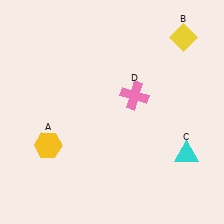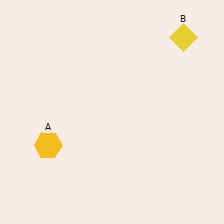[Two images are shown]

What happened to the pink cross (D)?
The pink cross (D) was removed in Image 2. It was in the top-right area of Image 1.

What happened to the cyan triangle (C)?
The cyan triangle (C) was removed in Image 2. It was in the bottom-right area of Image 1.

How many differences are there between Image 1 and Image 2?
There are 2 differences between the two images.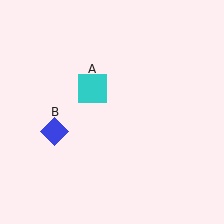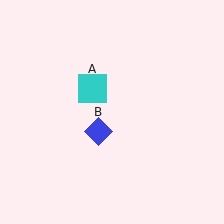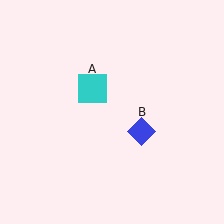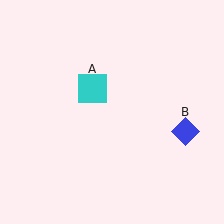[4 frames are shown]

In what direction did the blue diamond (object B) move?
The blue diamond (object B) moved right.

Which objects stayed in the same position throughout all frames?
Cyan square (object A) remained stationary.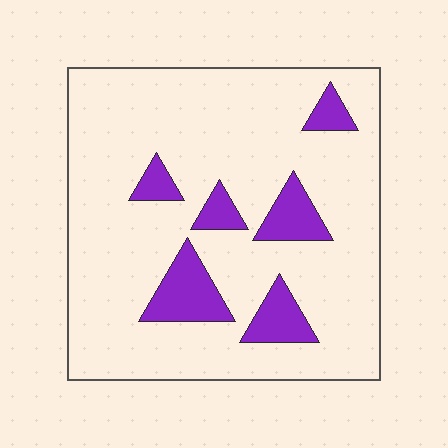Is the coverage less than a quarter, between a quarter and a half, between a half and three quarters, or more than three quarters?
Less than a quarter.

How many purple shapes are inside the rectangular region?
6.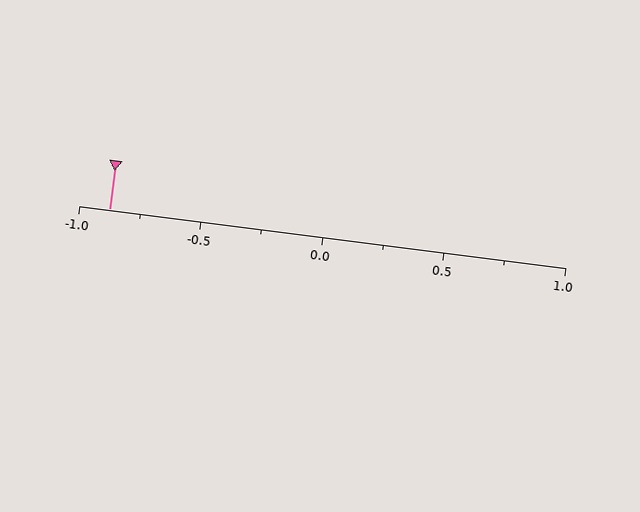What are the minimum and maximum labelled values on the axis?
The axis runs from -1.0 to 1.0.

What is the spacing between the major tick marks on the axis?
The major ticks are spaced 0.5 apart.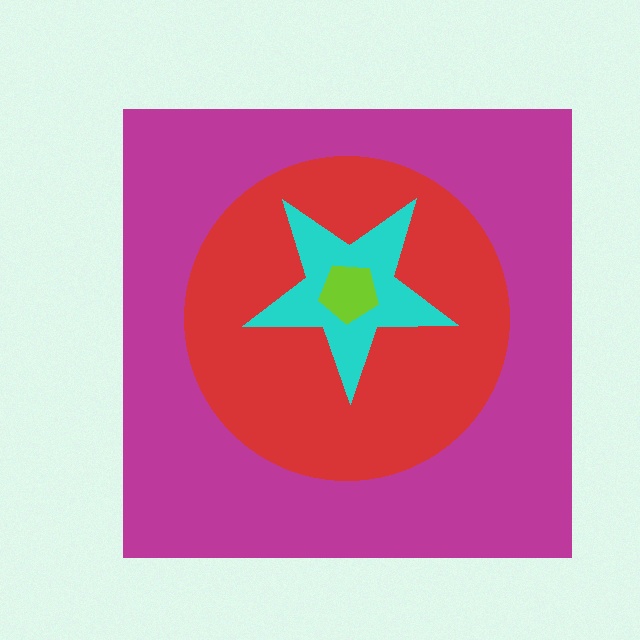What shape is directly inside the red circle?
The cyan star.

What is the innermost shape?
The lime pentagon.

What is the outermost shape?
The magenta square.